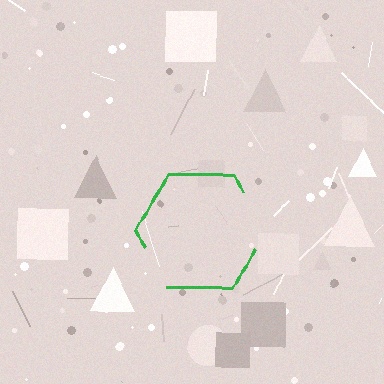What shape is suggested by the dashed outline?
The dashed outline suggests a hexagon.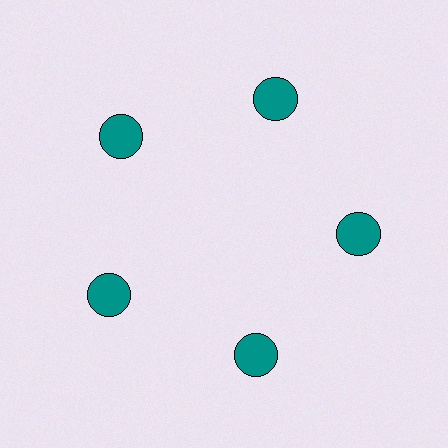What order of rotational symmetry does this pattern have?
This pattern has 5-fold rotational symmetry.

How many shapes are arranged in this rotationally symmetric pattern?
There are 5 shapes, arranged in 5 groups of 1.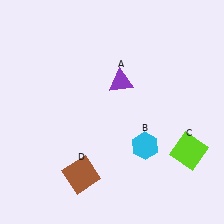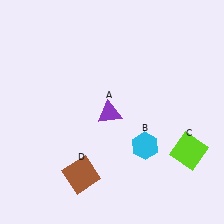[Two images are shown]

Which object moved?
The purple triangle (A) moved down.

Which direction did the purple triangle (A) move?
The purple triangle (A) moved down.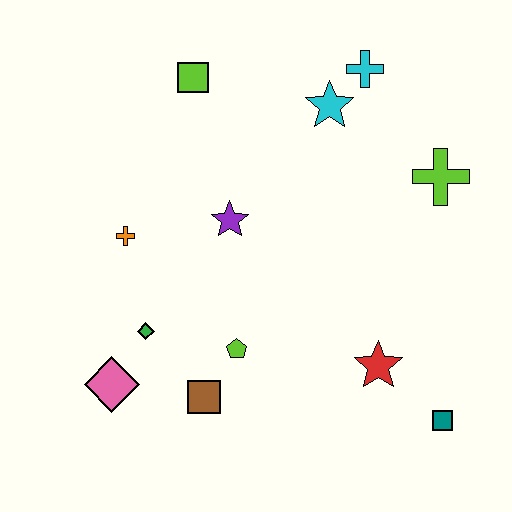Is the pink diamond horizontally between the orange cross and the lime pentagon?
No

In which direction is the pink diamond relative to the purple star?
The pink diamond is below the purple star.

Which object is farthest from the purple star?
The teal square is farthest from the purple star.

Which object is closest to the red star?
The teal square is closest to the red star.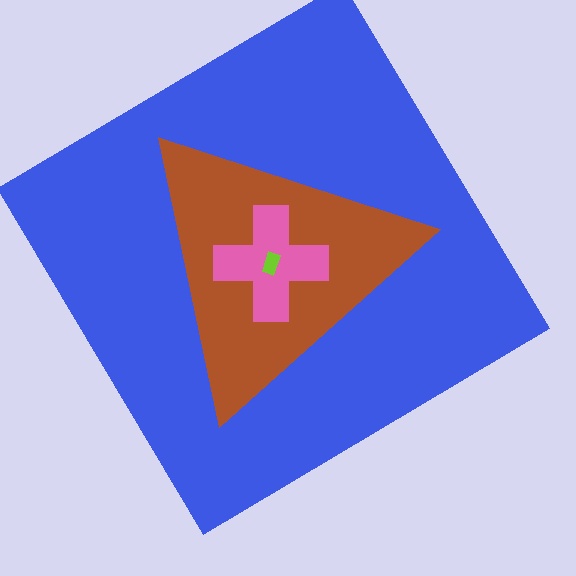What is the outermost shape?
The blue diamond.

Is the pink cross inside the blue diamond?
Yes.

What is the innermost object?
The lime rectangle.